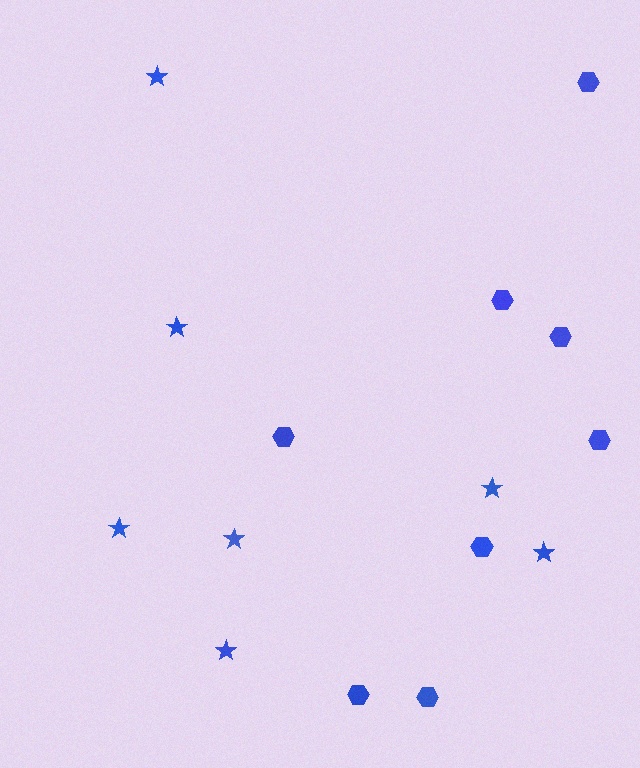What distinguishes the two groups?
There are 2 groups: one group of stars (7) and one group of hexagons (8).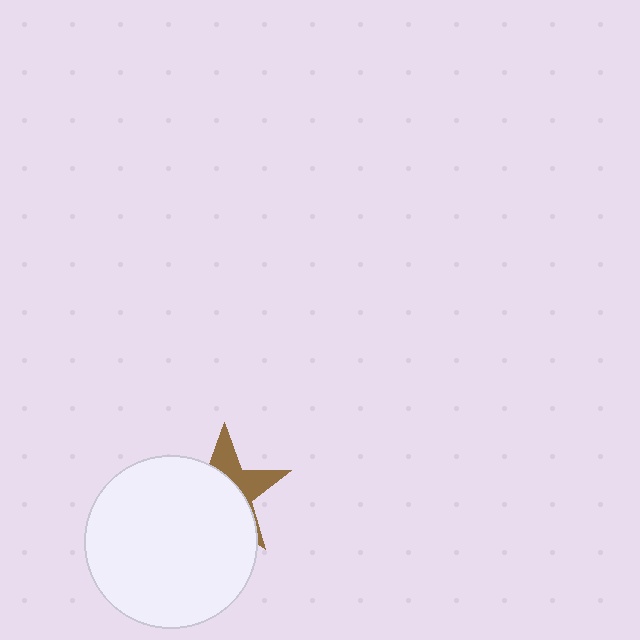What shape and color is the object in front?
The object in front is a white circle.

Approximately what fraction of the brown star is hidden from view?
Roughly 64% of the brown star is hidden behind the white circle.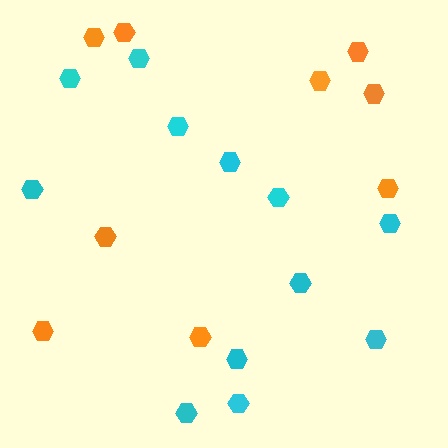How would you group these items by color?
There are 2 groups: one group of cyan hexagons (12) and one group of orange hexagons (9).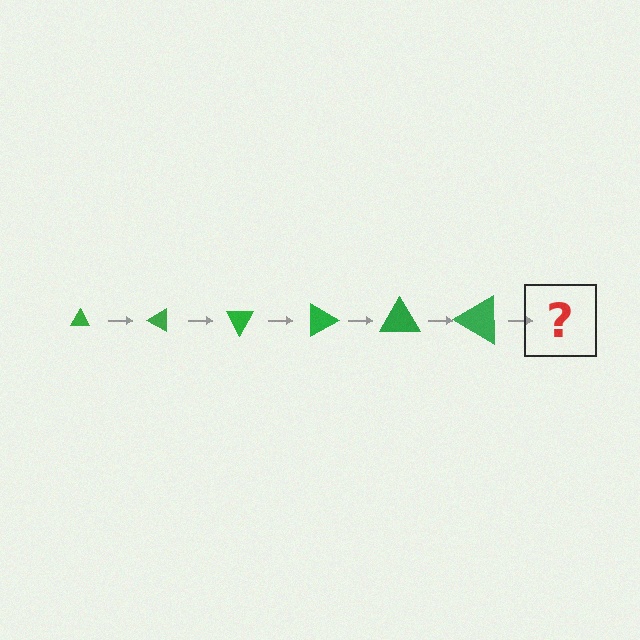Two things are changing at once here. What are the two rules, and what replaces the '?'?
The two rules are that the triangle grows larger each step and it rotates 30 degrees each step. The '?' should be a triangle, larger than the previous one and rotated 180 degrees from the start.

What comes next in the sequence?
The next element should be a triangle, larger than the previous one and rotated 180 degrees from the start.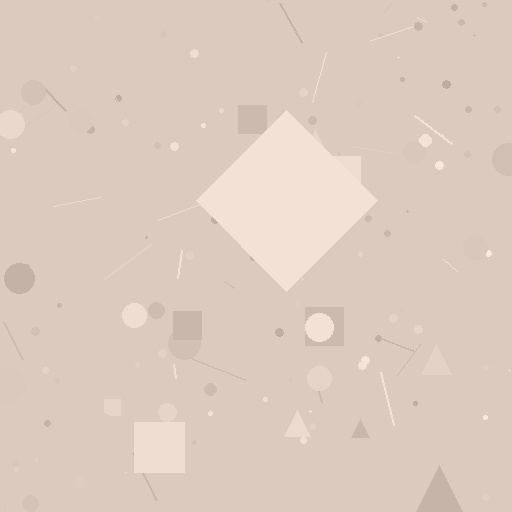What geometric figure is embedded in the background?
A diamond is embedded in the background.